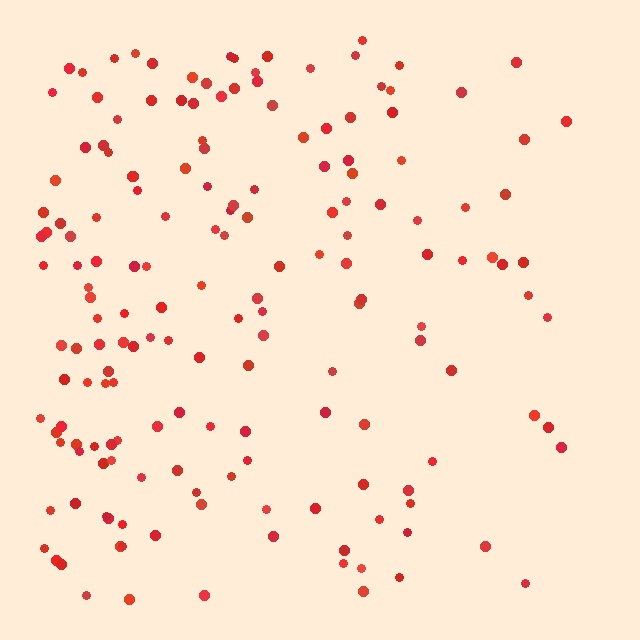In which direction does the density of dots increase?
From right to left, with the left side densest.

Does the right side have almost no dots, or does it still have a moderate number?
Still a moderate number, just noticeably fewer than the left.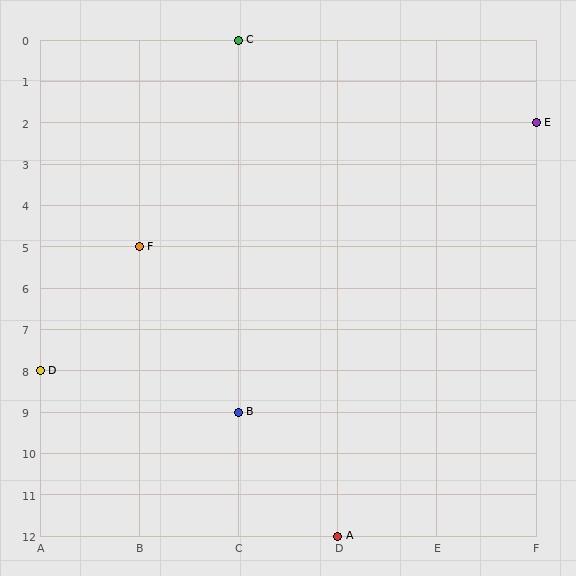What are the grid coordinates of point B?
Point B is at grid coordinates (C, 9).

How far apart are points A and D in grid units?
Points A and D are 3 columns and 4 rows apart (about 5.0 grid units diagonally).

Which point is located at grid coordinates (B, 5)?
Point F is at (B, 5).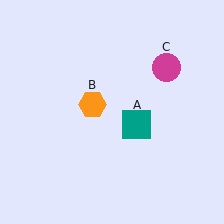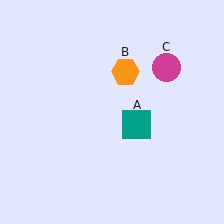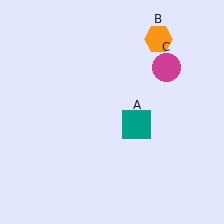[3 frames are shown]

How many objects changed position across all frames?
1 object changed position: orange hexagon (object B).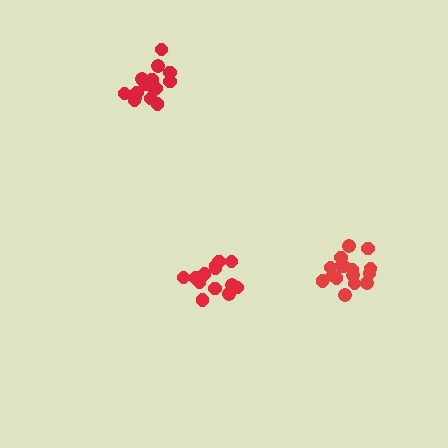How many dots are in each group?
Group 1: 13 dots, Group 2: 17 dots, Group 3: 16 dots (46 total).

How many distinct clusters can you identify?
There are 3 distinct clusters.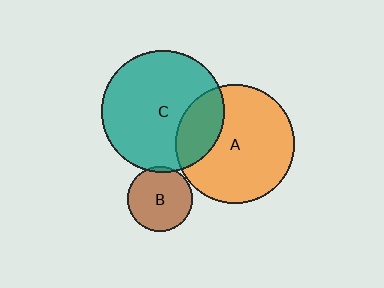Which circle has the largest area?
Circle C (teal).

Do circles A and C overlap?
Yes.